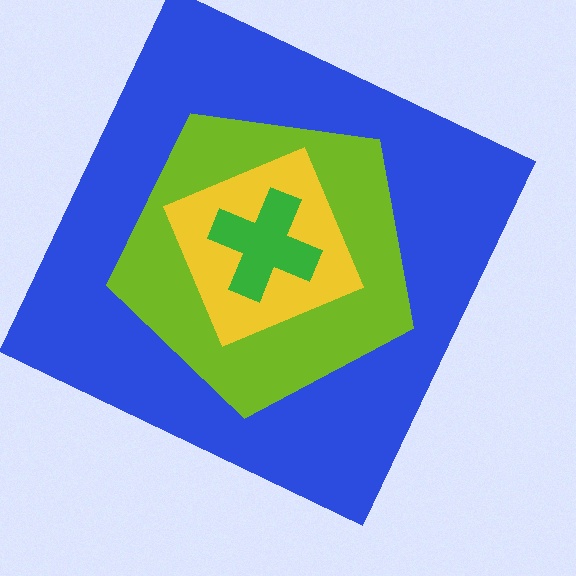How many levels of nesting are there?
4.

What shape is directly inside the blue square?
The lime pentagon.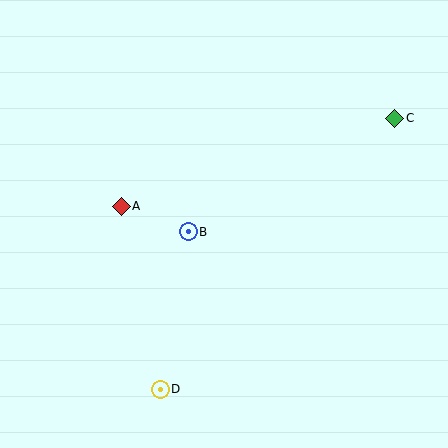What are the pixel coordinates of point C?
Point C is at (395, 118).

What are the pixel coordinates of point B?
Point B is at (188, 232).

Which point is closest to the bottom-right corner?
Point D is closest to the bottom-right corner.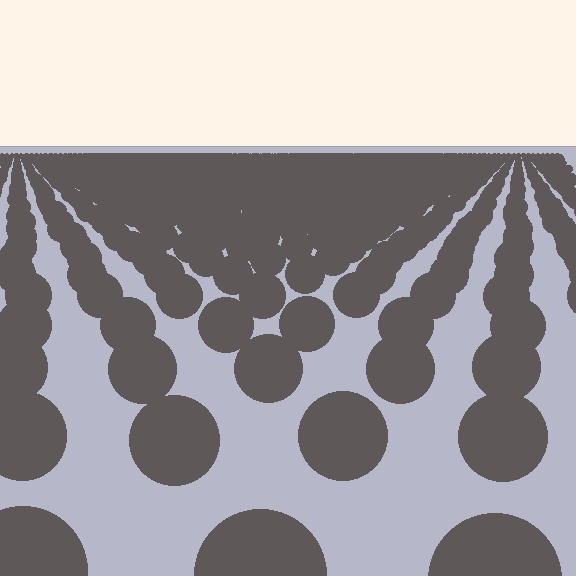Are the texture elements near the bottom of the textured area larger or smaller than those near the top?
Larger. Near the bottom, elements are closer to the viewer and appear at a bigger on-screen size.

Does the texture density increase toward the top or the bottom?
Density increases toward the top.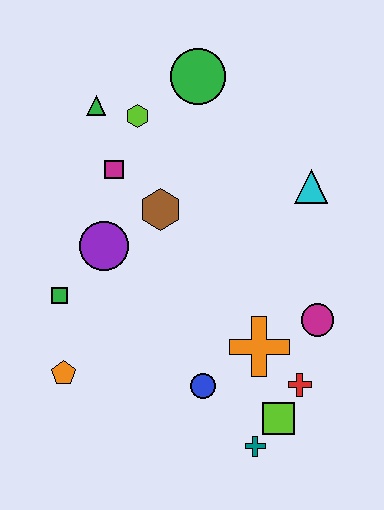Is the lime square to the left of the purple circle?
No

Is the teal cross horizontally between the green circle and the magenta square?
No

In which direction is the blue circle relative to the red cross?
The blue circle is to the left of the red cross.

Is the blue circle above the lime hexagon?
No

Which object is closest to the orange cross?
The red cross is closest to the orange cross.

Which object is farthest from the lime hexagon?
The teal cross is farthest from the lime hexagon.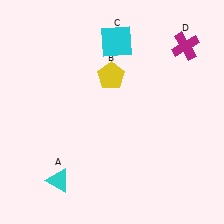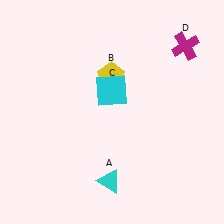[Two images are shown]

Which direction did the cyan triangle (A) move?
The cyan triangle (A) moved right.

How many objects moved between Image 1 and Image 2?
2 objects moved between the two images.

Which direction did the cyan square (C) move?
The cyan square (C) moved down.